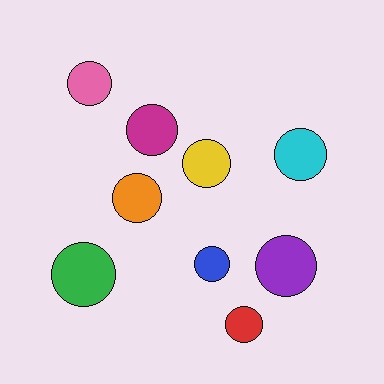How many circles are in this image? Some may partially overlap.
There are 9 circles.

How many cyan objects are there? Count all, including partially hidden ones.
There is 1 cyan object.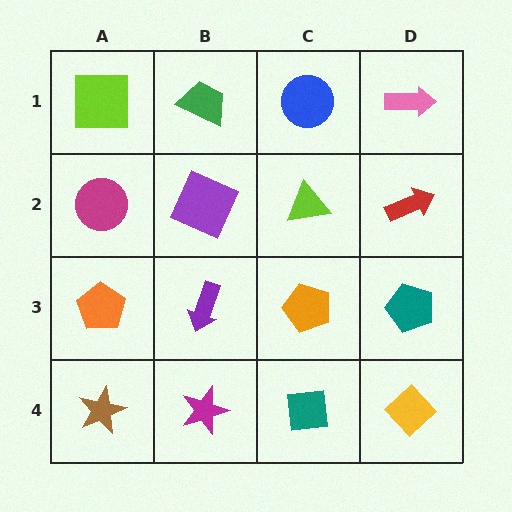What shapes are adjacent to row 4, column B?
A purple arrow (row 3, column B), a brown star (row 4, column A), a teal square (row 4, column C).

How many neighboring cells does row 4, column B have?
3.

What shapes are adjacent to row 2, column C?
A blue circle (row 1, column C), an orange pentagon (row 3, column C), a purple square (row 2, column B), a red arrow (row 2, column D).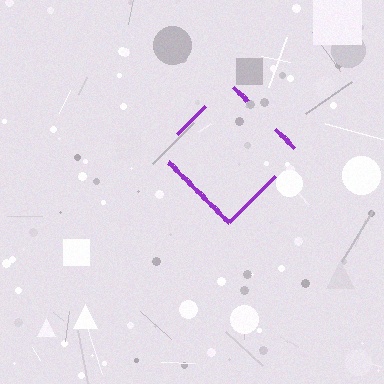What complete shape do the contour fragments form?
The contour fragments form a diamond.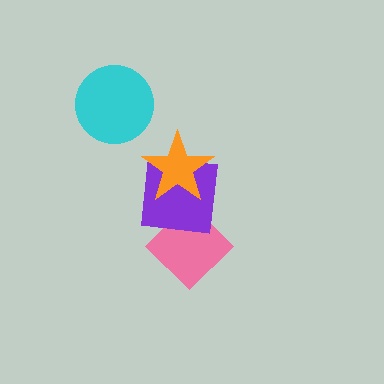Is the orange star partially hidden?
No, no other shape covers it.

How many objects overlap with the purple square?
2 objects overlap with the purple square.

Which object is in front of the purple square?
The orange star is in front of the purple square.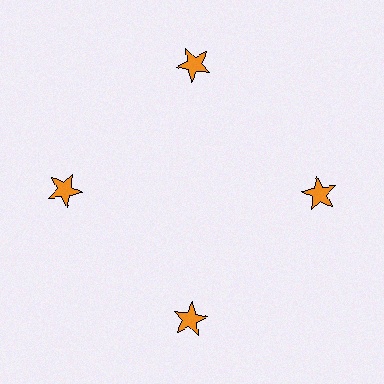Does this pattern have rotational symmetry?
Yes, this pattern has 4-fold rotational symmetry. It looks the same after rotating 90 degrees around the center.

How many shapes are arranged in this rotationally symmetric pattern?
There are 4 shapes, arranged in 4 groups of 1.